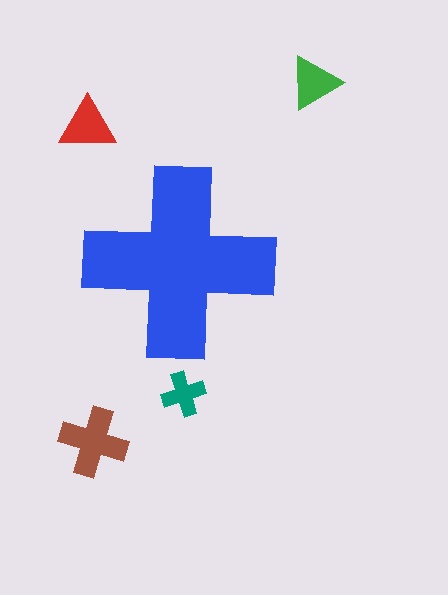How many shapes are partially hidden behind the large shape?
0 shapes are partially hidden.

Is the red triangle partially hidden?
No, the red triangle is fully visible.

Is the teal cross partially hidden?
No, the teal cross is fully visible.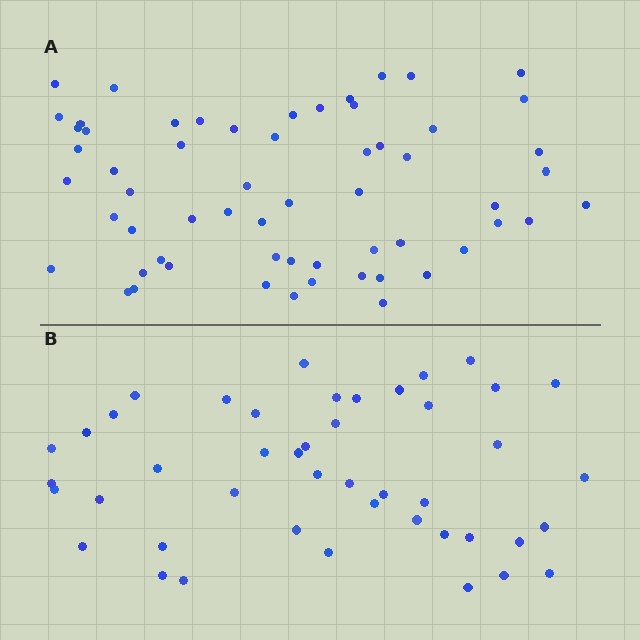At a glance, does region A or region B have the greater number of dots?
Region A (the top region) has more dots.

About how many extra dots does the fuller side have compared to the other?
Region A has approximately 15 more dots than region B.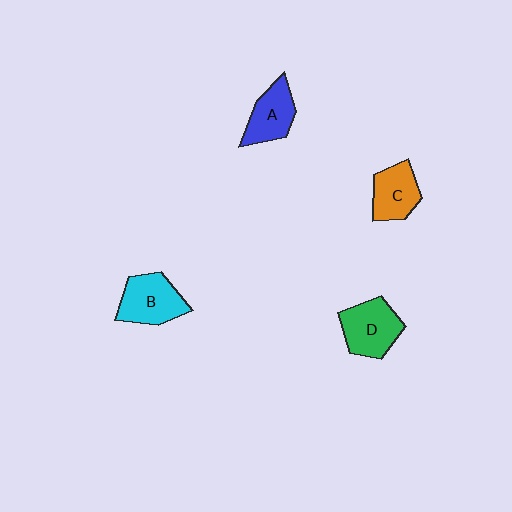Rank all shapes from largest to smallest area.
From largest to smallest: D (green), B (cyan), A (blue), C (orange).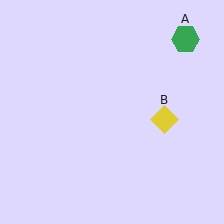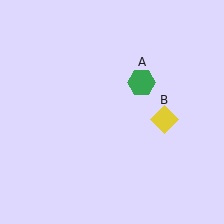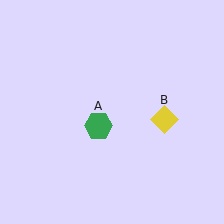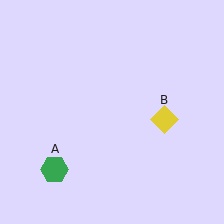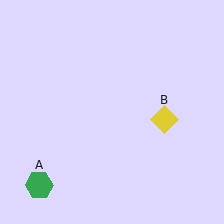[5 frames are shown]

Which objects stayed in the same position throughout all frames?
Yellow diamond (object B) remained stationary.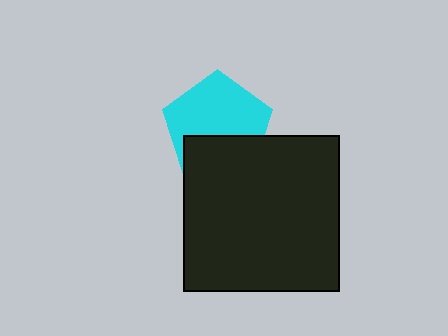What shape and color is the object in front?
The object in front is a black square.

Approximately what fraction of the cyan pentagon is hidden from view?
Roughly 37% of the cyan pentagon is hidden behind the black square.